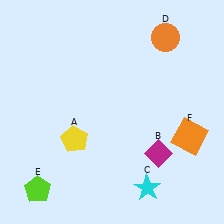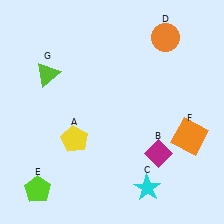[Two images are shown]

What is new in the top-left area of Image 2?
A lime triangle (G) was added in the top-left area of Image 2.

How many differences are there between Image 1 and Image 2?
There is 1 difference between the two images.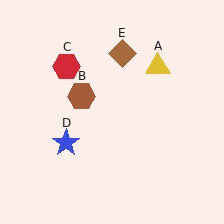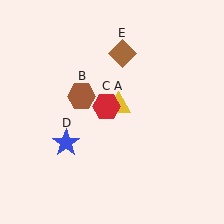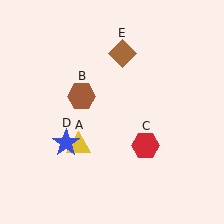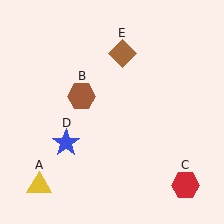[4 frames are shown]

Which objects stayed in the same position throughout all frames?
Brown hexagon (object B) and blue star (object D) and brown diamond (object E) remained stationary.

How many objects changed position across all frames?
2 objects changed position: yellow triangle (object A), red hexagon (object C).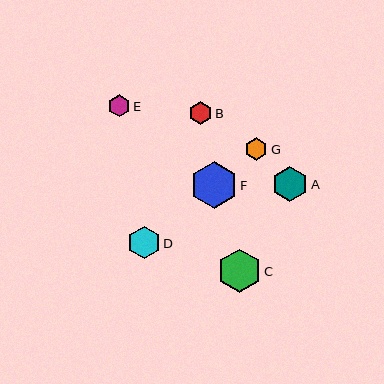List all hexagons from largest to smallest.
From largest to smallest: F, C, A, D, G, B, E.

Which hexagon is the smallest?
Hexagon E is the smallest with a size of approximately 22 pixels.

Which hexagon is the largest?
Hexagon F is the largest with a size of approximately 47 pixels.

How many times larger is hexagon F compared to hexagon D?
Hexagon F is approximately 1.4 times the size of hexagon D.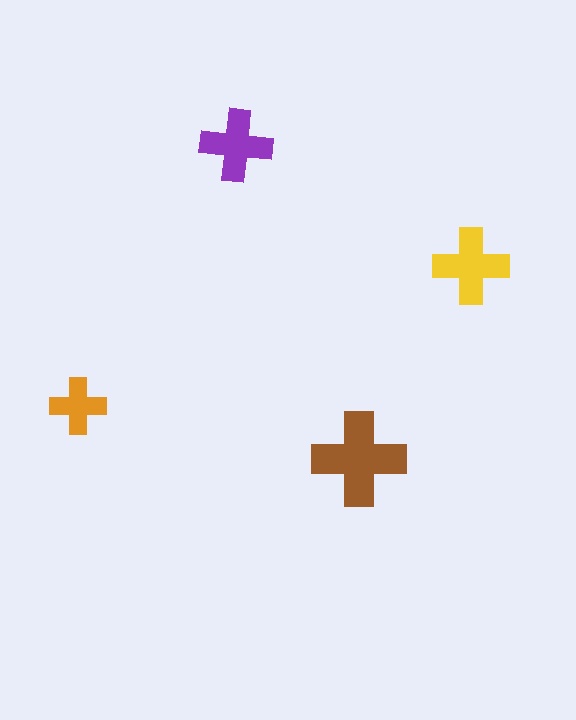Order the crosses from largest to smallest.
the brown one, the yellow one, the purple one, the orange one.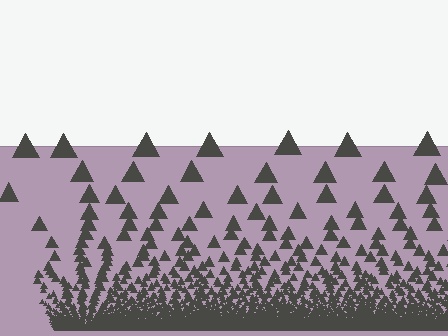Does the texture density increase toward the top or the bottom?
Density increases toward the bottom.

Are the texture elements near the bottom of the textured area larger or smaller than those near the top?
Smaller. The gradient is inverted — elements near the bottom are smaller and denser.